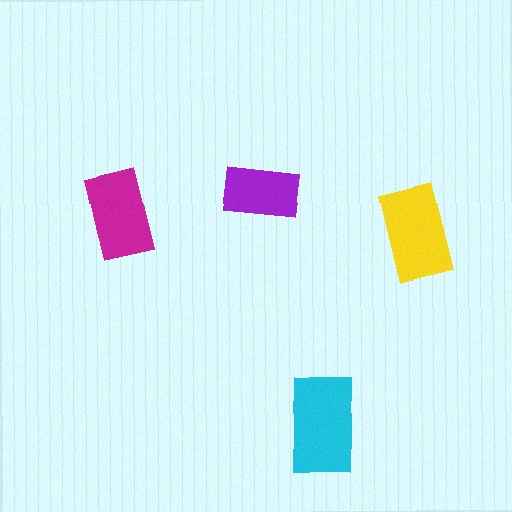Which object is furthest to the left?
The magenta rectangle is leftmost.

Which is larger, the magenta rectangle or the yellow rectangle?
The yellow one.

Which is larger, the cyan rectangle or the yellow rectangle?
The cyan one.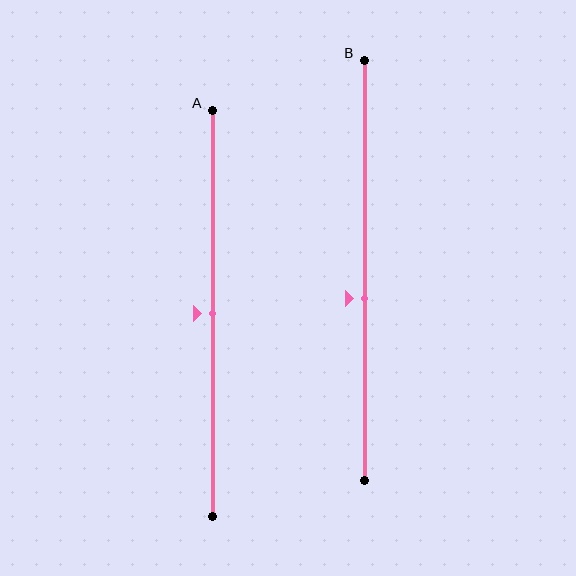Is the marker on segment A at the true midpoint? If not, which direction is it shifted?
Yes, the marker on segment A is at the true midpoint.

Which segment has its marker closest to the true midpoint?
Segment A has its marker closest to the true midpoint.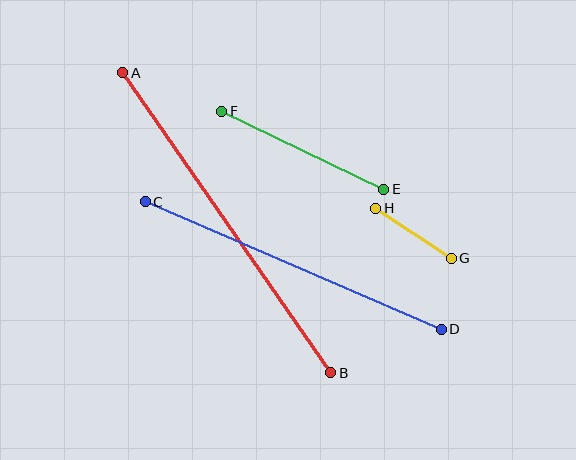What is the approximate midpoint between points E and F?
The midpoint is at approximately (303, 150) pixels.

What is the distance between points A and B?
The distance is approximately 365 pixels.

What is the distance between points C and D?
The distance is approximately 322 pixels.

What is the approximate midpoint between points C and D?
The midpoint is at approximately (293, 266) pixels.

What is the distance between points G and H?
The distance is approximately 90 pixels.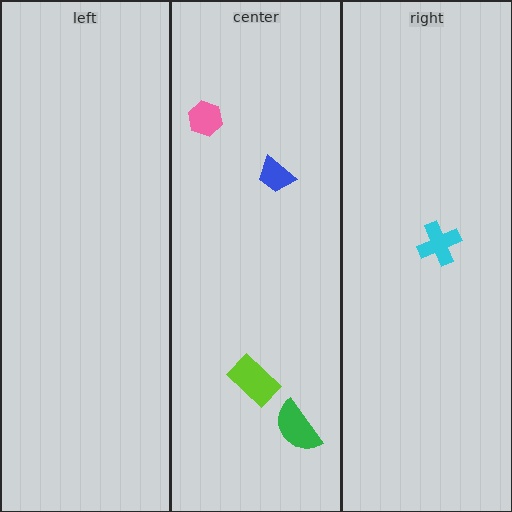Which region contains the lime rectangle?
The center region.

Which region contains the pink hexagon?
The center region.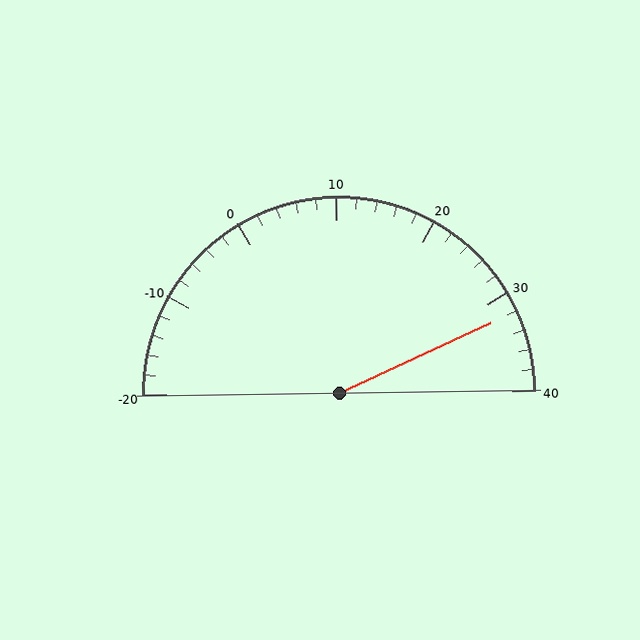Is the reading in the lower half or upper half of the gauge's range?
The reading is in the upper half of the range (-20 to 40).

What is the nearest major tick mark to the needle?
The nearest major tick mark is 30.